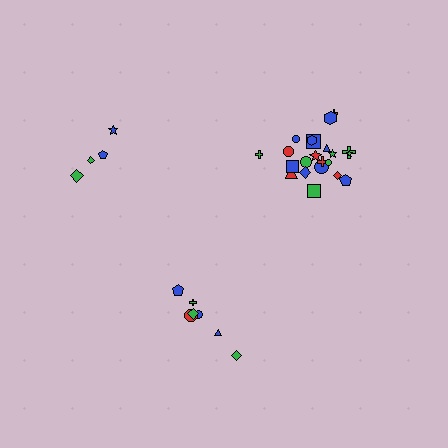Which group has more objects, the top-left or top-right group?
The top-right group.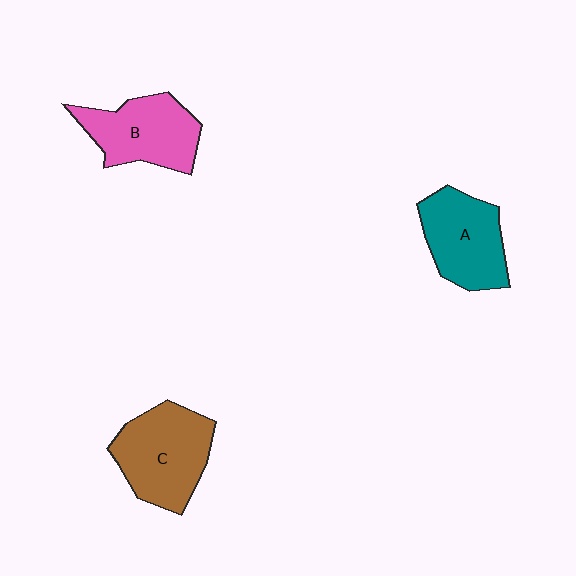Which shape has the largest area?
Shape C (brown).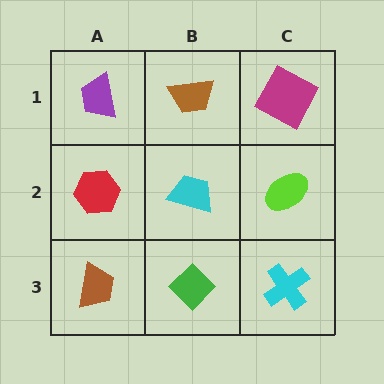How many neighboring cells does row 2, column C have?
3.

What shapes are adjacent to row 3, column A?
A red hexagon (row 2, column A), a green diamond (row 3, column B).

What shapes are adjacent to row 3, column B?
A cyan trapezoid (row 2, column B), a brown trapezoid (row 3, column A), a cyan cross (row 3, column C).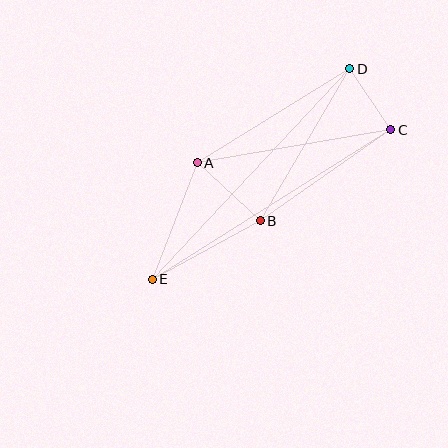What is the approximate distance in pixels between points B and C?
The distance between B and C is approximately 159 pixels.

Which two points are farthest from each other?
Points D and E are farthest from each other.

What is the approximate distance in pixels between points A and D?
The distance between A and D is approximately 179 pixels.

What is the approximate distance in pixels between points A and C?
The distance between A and C is approximately 196 pixels.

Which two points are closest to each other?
Points C and D are closest to each other.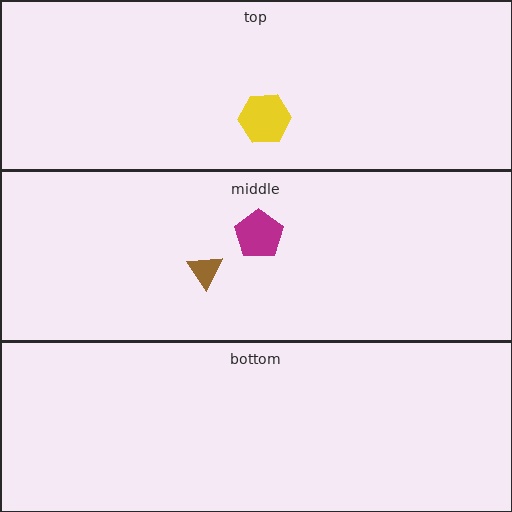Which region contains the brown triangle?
The middle region.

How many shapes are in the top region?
1.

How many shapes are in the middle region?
2.